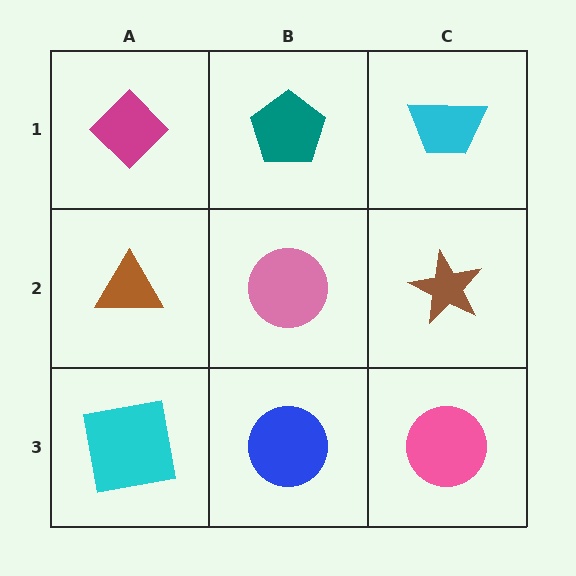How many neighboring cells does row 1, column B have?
3.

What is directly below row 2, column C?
A pink circle.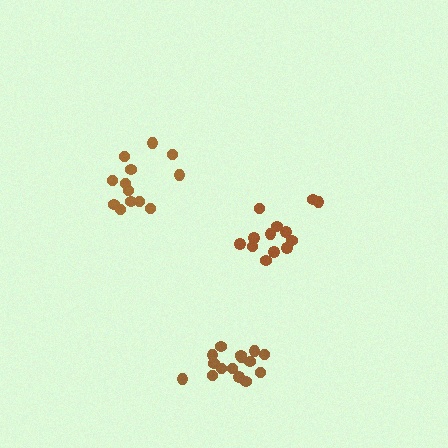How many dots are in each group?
Group 1: 13 dots, Group 2: 13 dots, Group 3: 15 dots (41 total).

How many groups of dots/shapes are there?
There are 3 groups.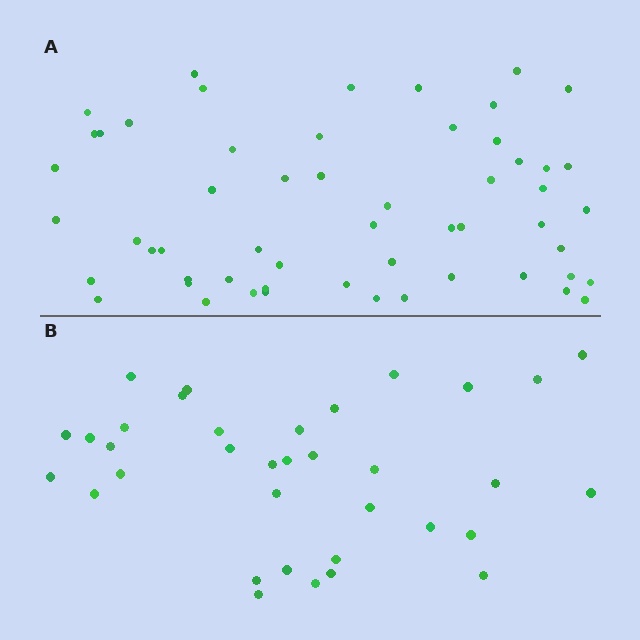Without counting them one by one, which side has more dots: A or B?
Region A (the top region) has more dots.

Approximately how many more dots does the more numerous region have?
Region A has approximately 20 more dots than region B.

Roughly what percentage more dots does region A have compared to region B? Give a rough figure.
About 60% more.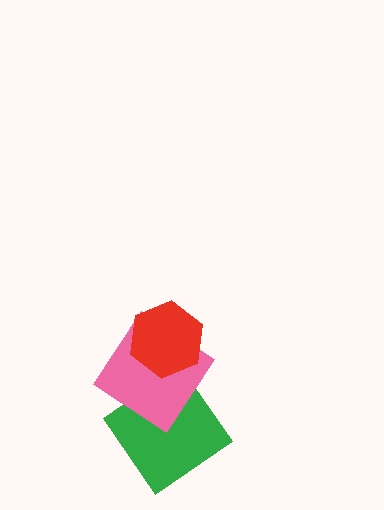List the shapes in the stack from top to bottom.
From top to bottom: the red hexagon, the pink diamond, the green diamond.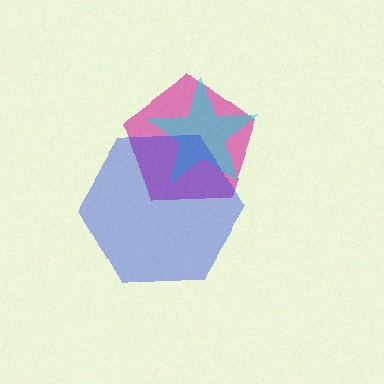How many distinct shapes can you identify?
There are 3 distinct shapes: a magenta pentagon, a cyan star, a blue hexagon.